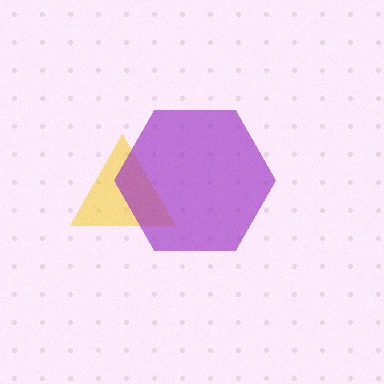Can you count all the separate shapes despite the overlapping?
Yes, there are 2 separate shapes.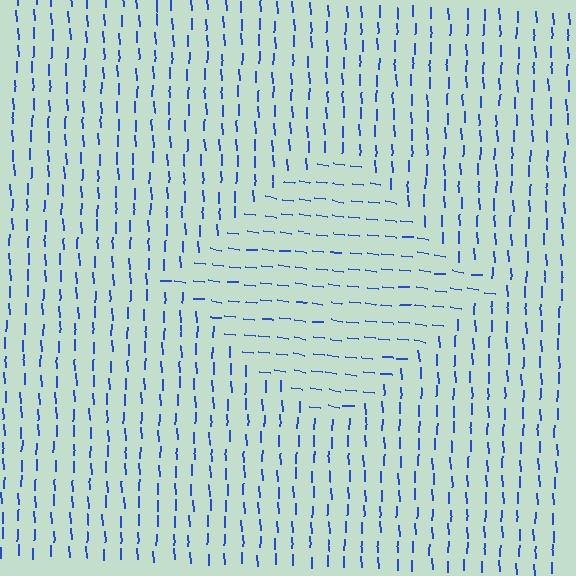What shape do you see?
I see a diamond.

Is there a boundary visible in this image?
Yes, there is a texture boundary formed by a change in line orientation.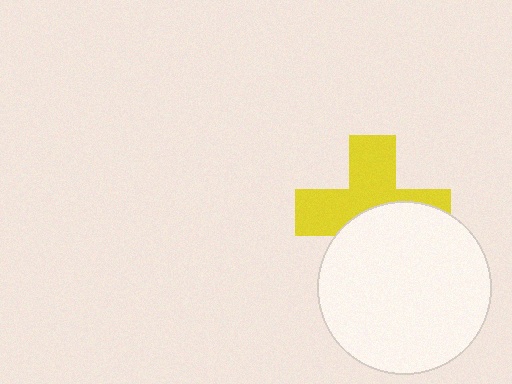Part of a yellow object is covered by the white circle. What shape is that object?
It is a cross.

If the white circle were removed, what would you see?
You would see the complete yellow cross.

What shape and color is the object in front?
The object in front is a white circle.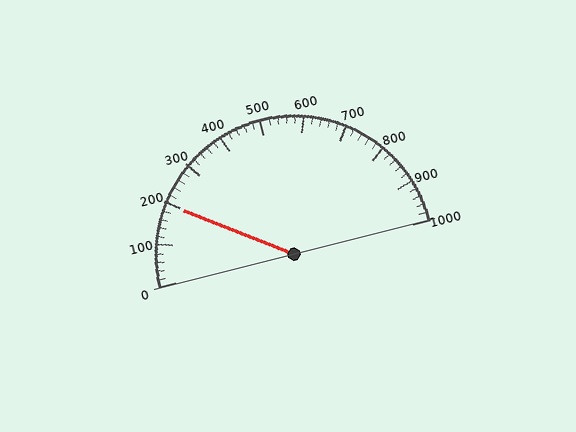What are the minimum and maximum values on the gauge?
The gauge ranges from 0 to 1000.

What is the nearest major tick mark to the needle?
The nearest major tick mark is 200.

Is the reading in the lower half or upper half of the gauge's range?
The reading is in the lower half of the range (0 to 1000).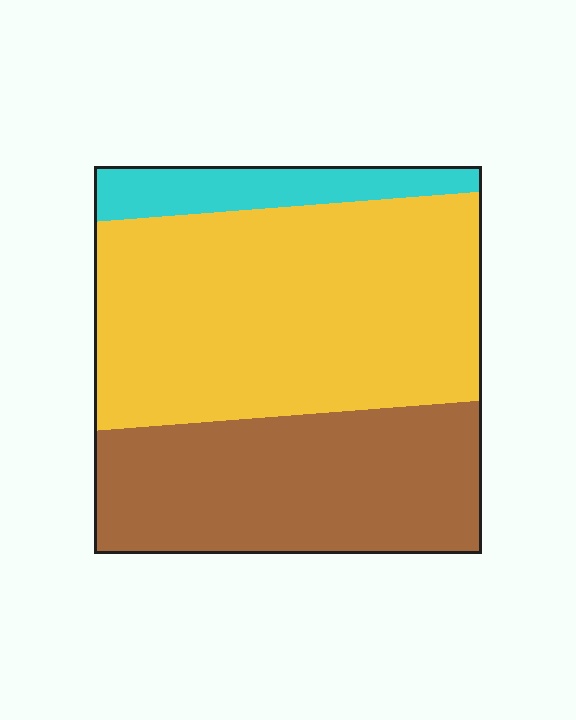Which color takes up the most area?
Yellow, at roughly 55%.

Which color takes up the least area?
Cyan, at roughly 10%.